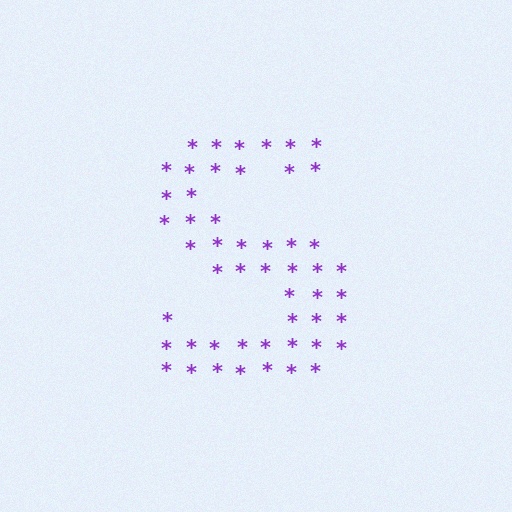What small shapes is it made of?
It is made of small asterisks.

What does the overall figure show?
The overall figure shows the letter S.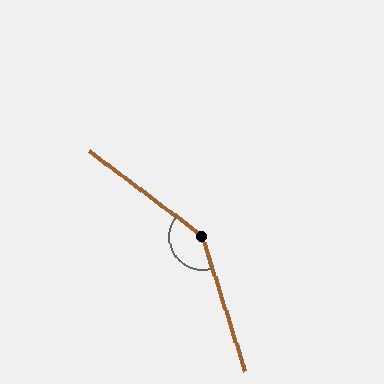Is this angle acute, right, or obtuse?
It is obtuse.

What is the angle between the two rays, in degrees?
Approximately 145 degrees.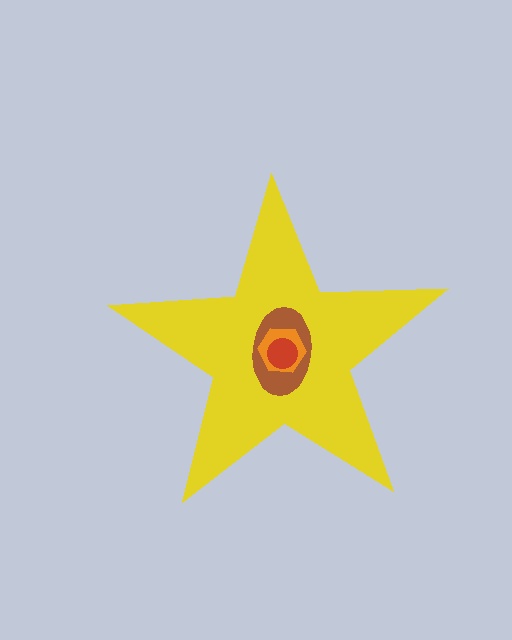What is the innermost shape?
The red circle.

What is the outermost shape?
The yellow star.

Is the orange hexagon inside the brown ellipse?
Yes.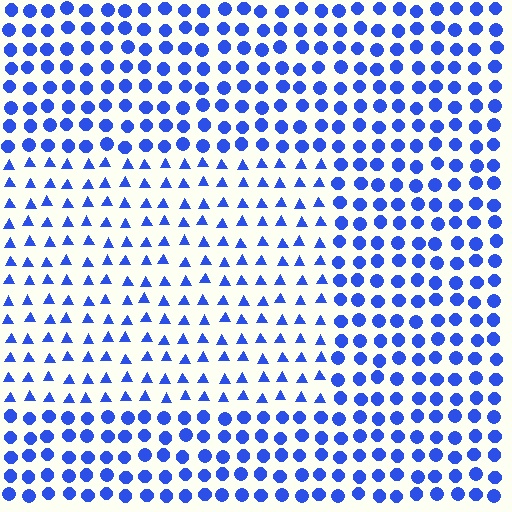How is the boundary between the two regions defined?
The boundary is defined by a change in element shape: triangles inside vs. circles outside. All elements share the same color and spacing.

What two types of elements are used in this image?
The image uses triangles inside the rectangle region and circles outside it.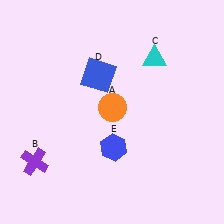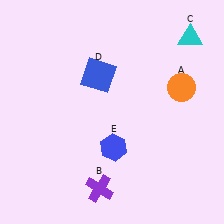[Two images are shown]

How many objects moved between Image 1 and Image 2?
3 objects moved between the two images.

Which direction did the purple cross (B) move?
The purple cross (B) moved right.